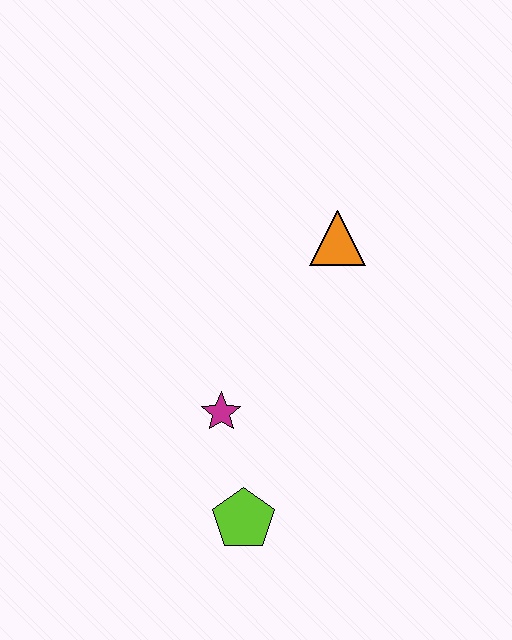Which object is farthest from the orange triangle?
The lime pentagon is farthest from the orange triangle.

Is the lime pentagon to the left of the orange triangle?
Yes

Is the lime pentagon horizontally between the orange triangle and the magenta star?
Yes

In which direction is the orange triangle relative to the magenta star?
The orange triangle is above the magenta star.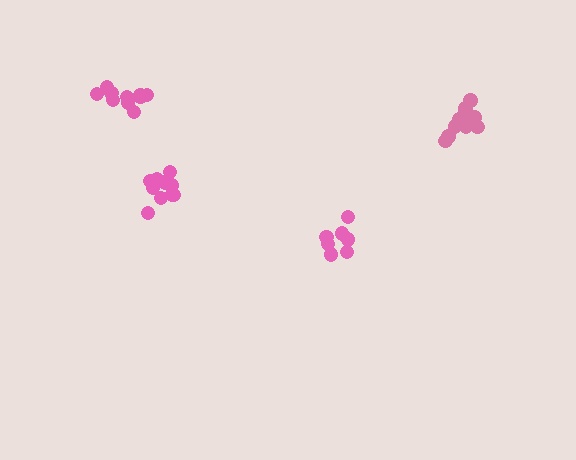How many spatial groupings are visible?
There are 4 spatial groupings.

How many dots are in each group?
Group 1: 10 dots, Group 2: 10 dots, Group 3: 11 dots, Group 4: 7 dots (38 total).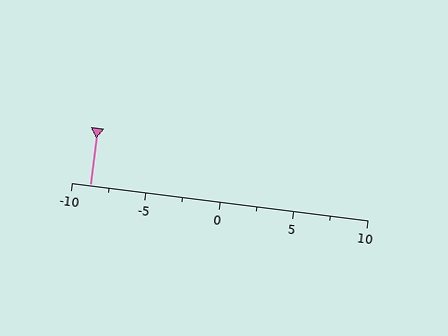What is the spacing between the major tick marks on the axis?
The major ticks are spaced 5 apart.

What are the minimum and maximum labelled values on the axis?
The axis runs from -10 to 10.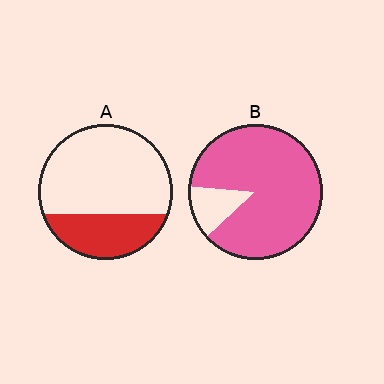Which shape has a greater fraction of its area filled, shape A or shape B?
Shape B.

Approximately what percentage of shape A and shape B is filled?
A is approximately 30% and B is approximately 85%.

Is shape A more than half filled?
No.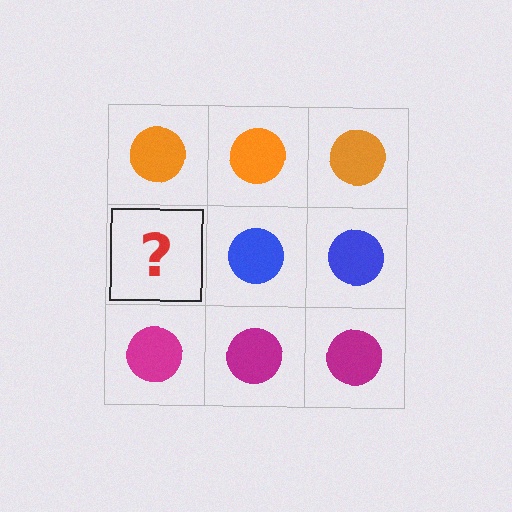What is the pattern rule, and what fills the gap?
The rule is that each row has a consistent color. The gap should be filled with a blue circle.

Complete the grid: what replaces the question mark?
The question mark should be replaced with a blue circle.